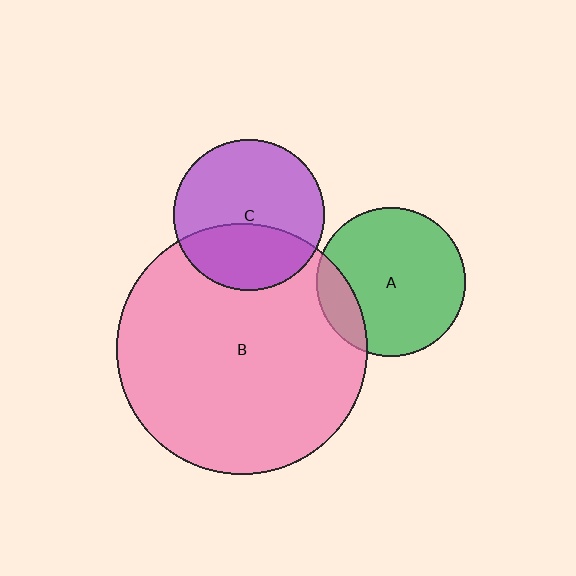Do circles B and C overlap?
Yes.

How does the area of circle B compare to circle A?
Approximately 2.8 times.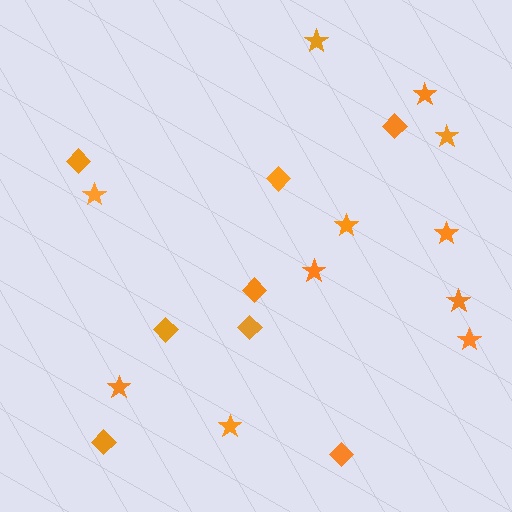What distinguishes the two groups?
There are 2 groups: one group of stars (11) and one group of diamonds (8).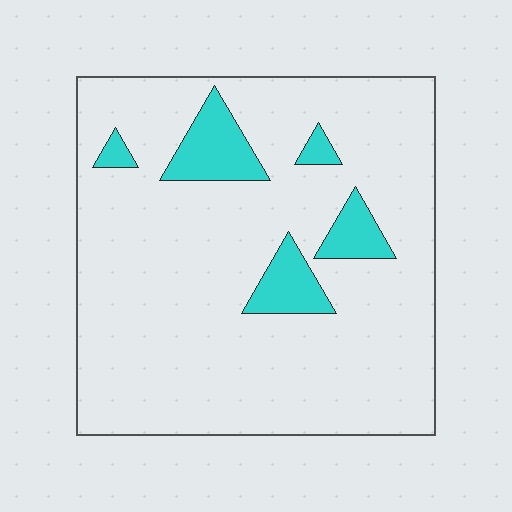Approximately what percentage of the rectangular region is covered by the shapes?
Approximately 10%.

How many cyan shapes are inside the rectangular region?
5.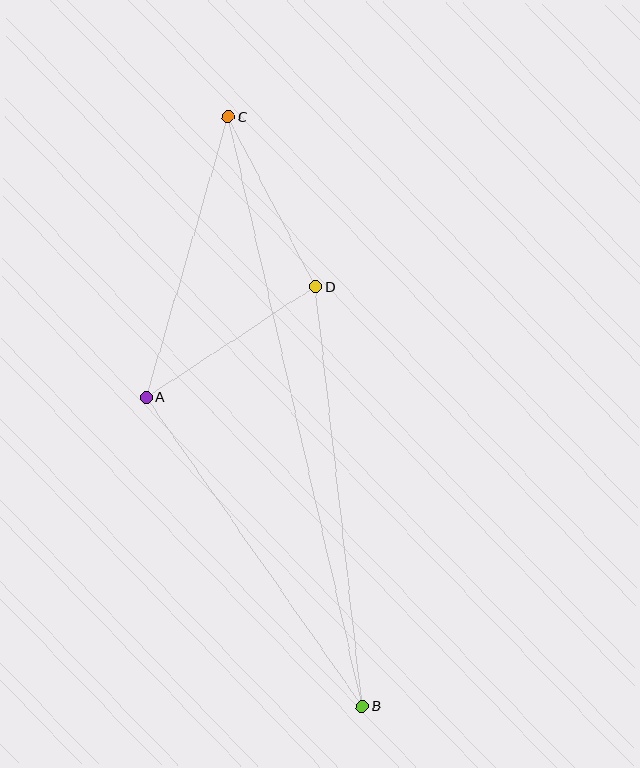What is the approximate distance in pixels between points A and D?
The distance between A and D is approximately 202 pixels.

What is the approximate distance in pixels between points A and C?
The distance between A and C is approximately 293 pixels.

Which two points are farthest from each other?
Points B and C are farthest from each other.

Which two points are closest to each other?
Points C and D are closest to each other.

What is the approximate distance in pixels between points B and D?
The distance between B and D is approximately 422 pixels.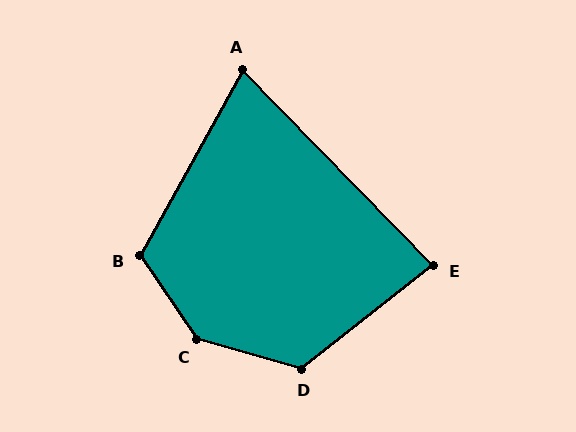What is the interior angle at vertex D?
Approximately 126 degrees (obtuse).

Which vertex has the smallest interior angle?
A, at approximately 73 degrees.